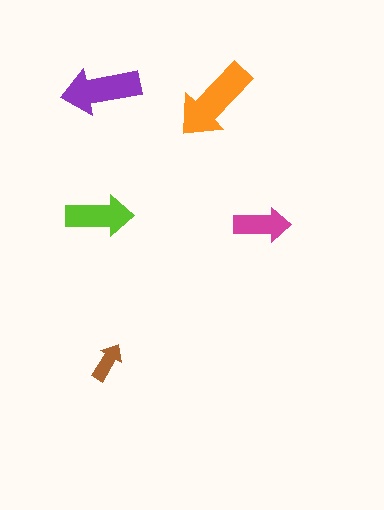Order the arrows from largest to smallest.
the orange one, the purple one, the lime one, the magenta one, the brown one.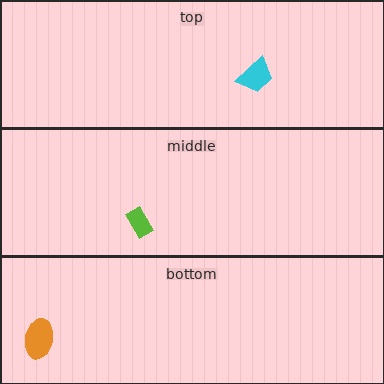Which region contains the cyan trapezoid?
The top region.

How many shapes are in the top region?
1.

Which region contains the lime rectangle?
The middle region.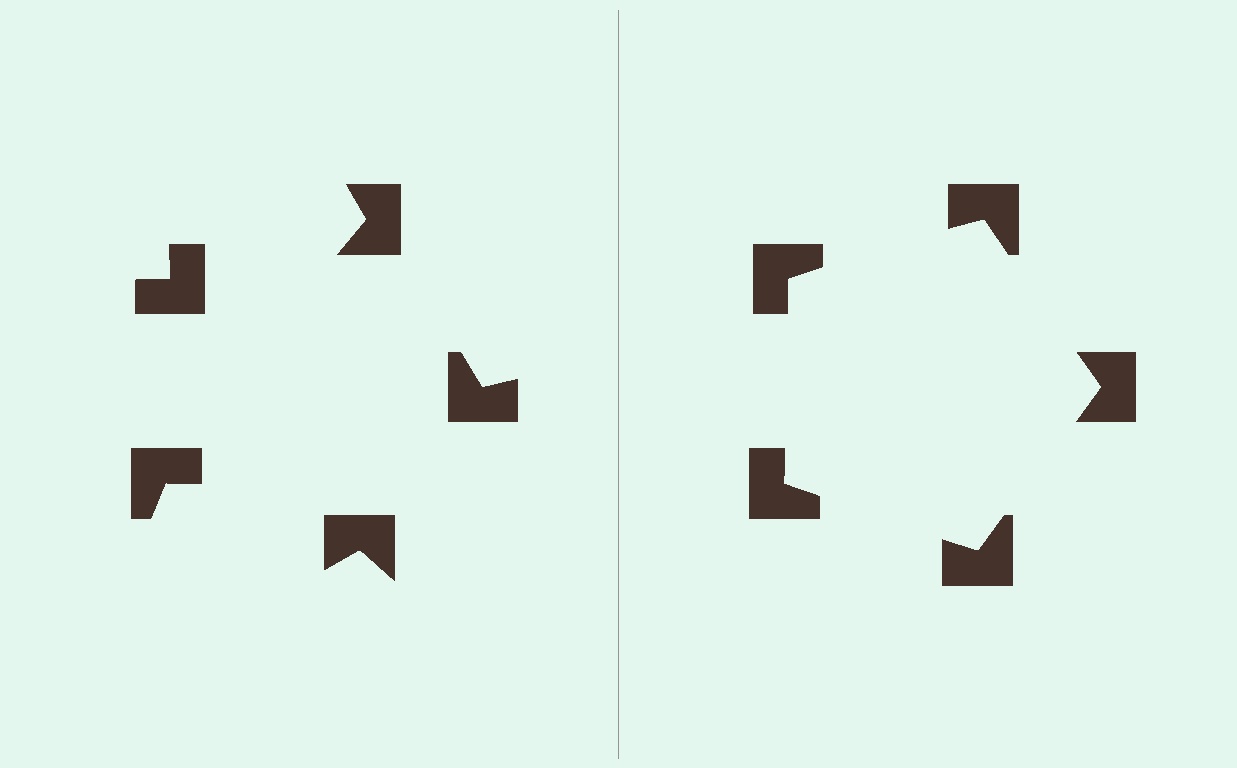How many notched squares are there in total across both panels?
10 — 5 on each side.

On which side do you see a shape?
An illusory pentagon appears on the right side. On the left side the wedge cuts are rotated, so no coherent shape forms.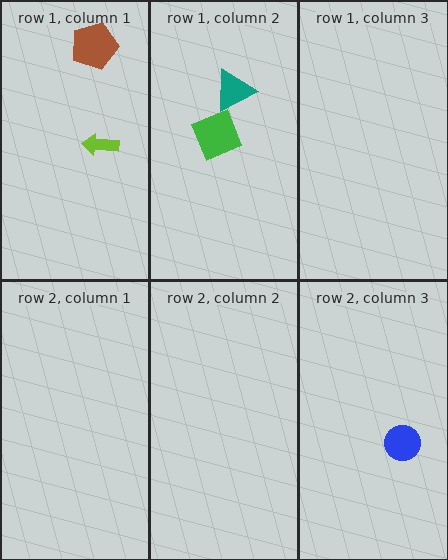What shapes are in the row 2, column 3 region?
The blue circle.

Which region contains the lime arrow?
The row 1, column 1 region.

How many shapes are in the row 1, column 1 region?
2.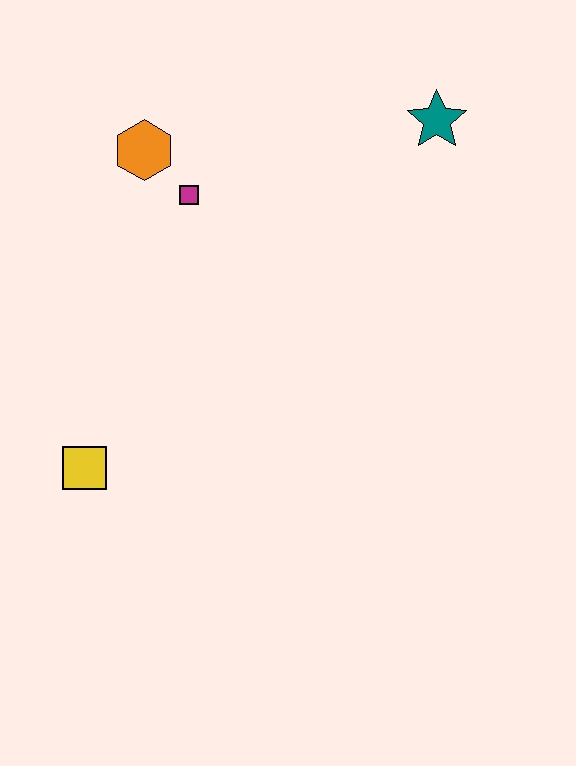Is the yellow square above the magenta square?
No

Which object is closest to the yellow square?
The magenta square is closest to the yellow square.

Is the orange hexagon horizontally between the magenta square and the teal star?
No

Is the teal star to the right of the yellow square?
Yes